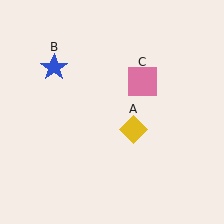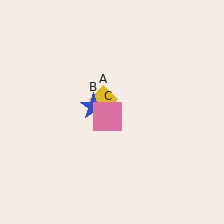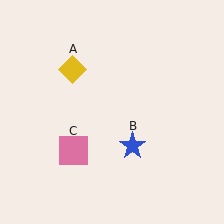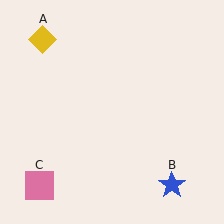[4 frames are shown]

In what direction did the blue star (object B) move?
The blue star (object B) moved down and to the right.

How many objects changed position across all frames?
3 objects changed position: yellow diamond (object A), blue star (object B), pink square (object C).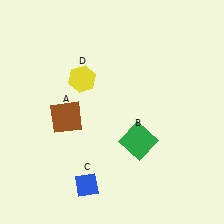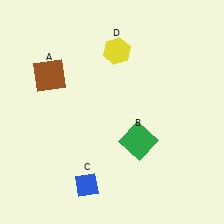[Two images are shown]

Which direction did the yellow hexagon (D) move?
The yellow hexagon (D) moved right.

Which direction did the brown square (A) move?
The brown square (A) moved up.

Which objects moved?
The objects that moved are: the brown square (A), the yellow hexagon (D).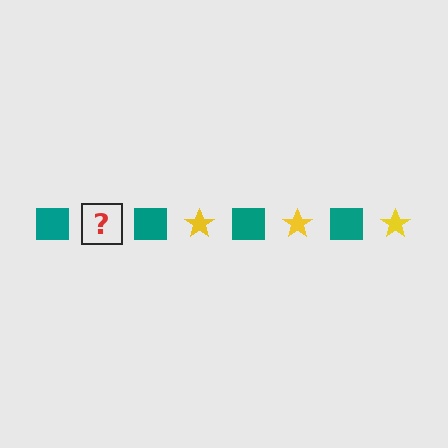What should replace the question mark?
The question mark should be replaced with a yellow star.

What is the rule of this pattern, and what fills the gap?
The rule is that the pattern alternates between teal square and yellow star. The gap should be filled with a yellow star.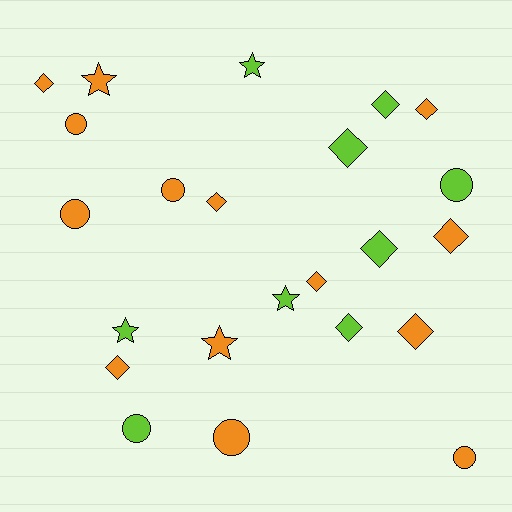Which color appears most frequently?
Orange, with 14 objects.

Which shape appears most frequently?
Diamond, with 11 objects.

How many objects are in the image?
There are 23 objects.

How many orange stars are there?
There are 2 orange stars.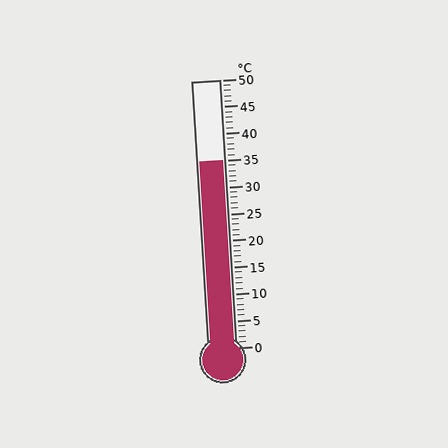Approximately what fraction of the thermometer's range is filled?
The thermometer is filled to approximately 70% of its range.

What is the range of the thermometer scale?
The thermometer scale ranges from 0°C to 50°C.